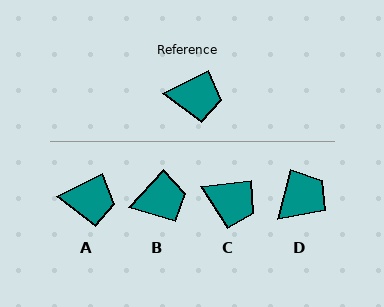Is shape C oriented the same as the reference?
No, it is off by about 20 degrees.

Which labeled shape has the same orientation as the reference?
A.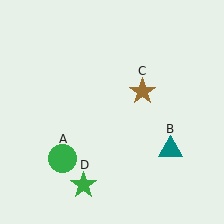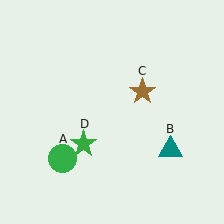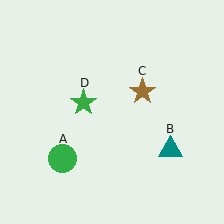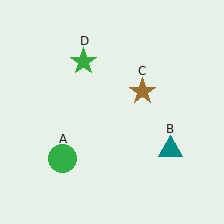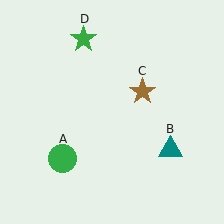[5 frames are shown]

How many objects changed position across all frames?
1 object changed position: green star (object D).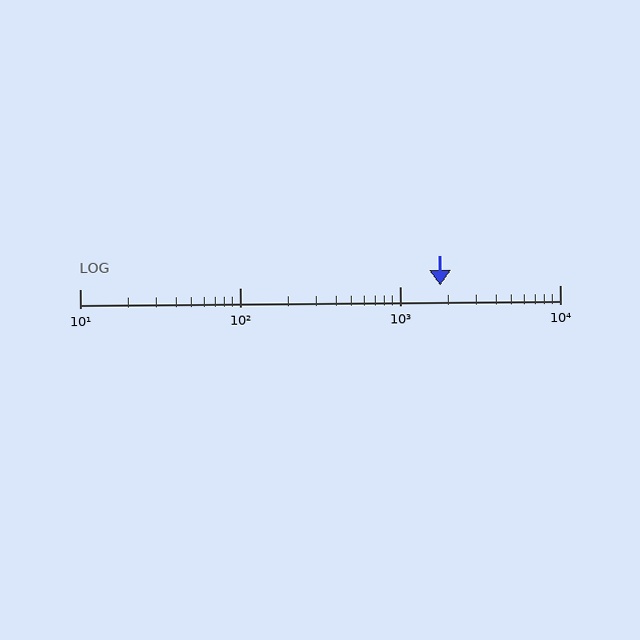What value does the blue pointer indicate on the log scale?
The pointer indicates approximately 1800.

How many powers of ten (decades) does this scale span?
The scale spans 3 decades, from 10 to 10000.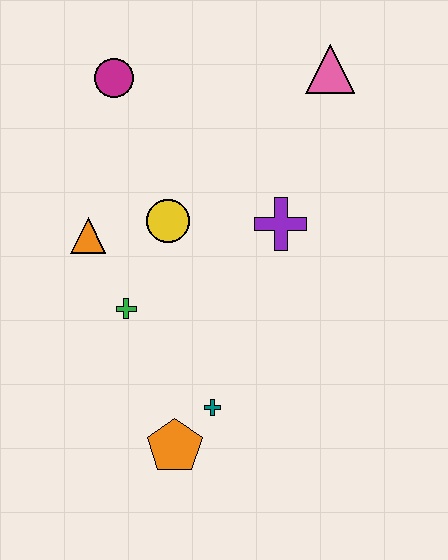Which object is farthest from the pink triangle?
The orange pentagon is farthest from the pink triangle.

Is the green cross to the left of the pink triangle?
Yes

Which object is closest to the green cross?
The orange triangle is closest to the green cross.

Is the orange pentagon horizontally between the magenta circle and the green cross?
No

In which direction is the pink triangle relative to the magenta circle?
The pink triangle is to the right of the magenta circle.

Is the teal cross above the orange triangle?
No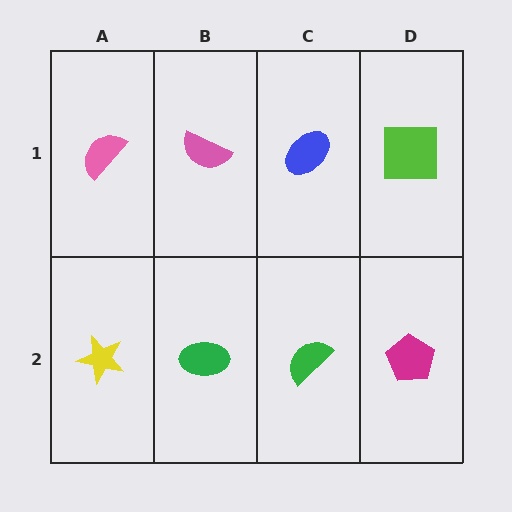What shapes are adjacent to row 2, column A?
A pink semicircle (row 1, column A), a green ellipse (row 2, column B).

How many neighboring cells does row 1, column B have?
3.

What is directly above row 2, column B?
A pink semicircle.